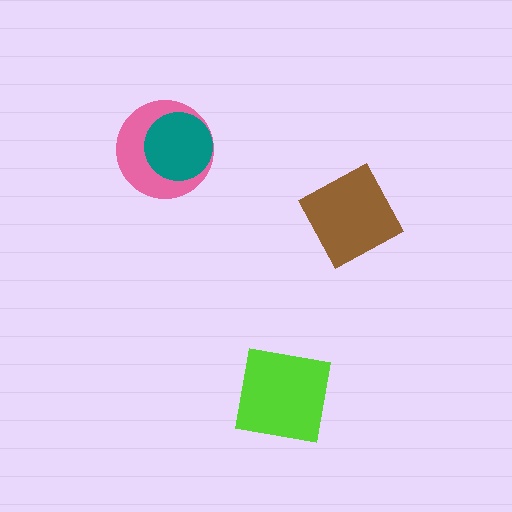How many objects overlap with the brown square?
0 objects overlap with the brown square.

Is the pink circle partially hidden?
Yes, it is partially covered by another shape.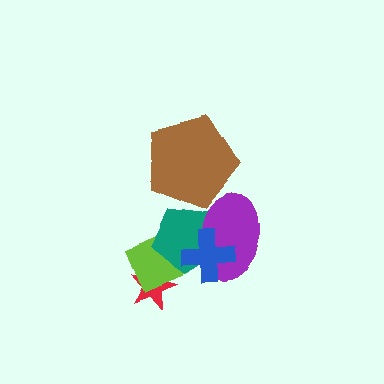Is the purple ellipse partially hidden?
Yes, it is partially covered by another shape.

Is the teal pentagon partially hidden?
Yes, it is partially covered by another shape.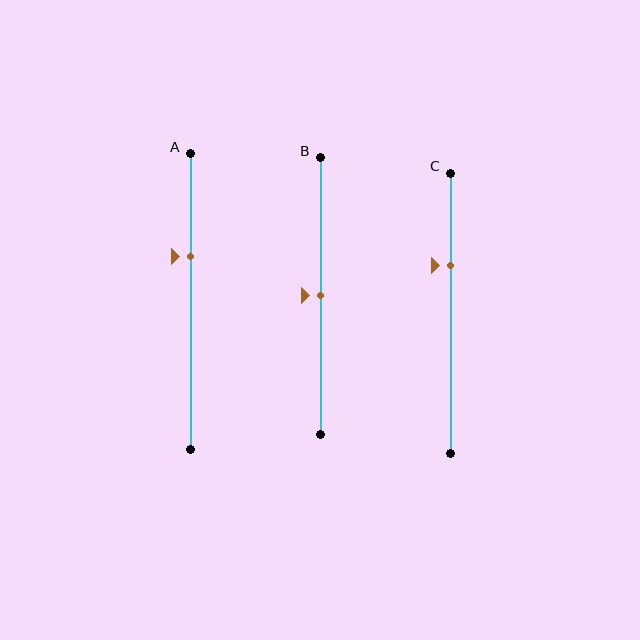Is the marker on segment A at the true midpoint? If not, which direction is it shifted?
No, the marker on segment A is shifted upward by about 15% of the segment length.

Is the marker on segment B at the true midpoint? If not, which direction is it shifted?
Yes, the marker on segment B is at the true midpoint.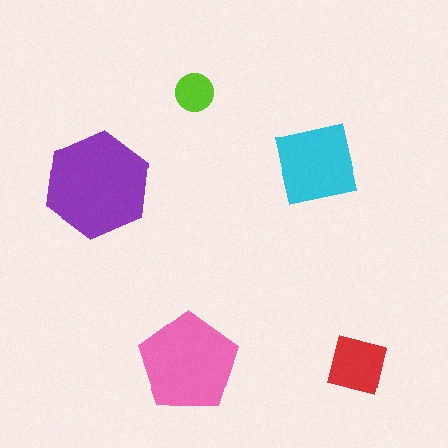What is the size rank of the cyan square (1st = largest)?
3rd.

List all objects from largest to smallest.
The purple hexagon, the pink pentagon, the cyan square, the red square, the lime circle.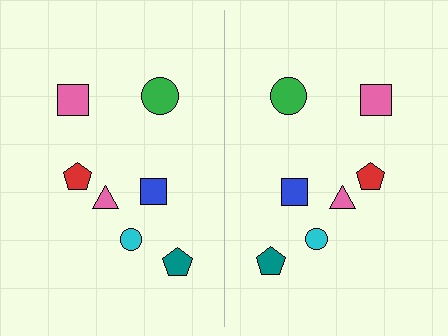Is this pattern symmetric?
Yes, this pattern has bilateral (reflection) symmetry.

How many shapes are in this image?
There are 14 shapes in this image.